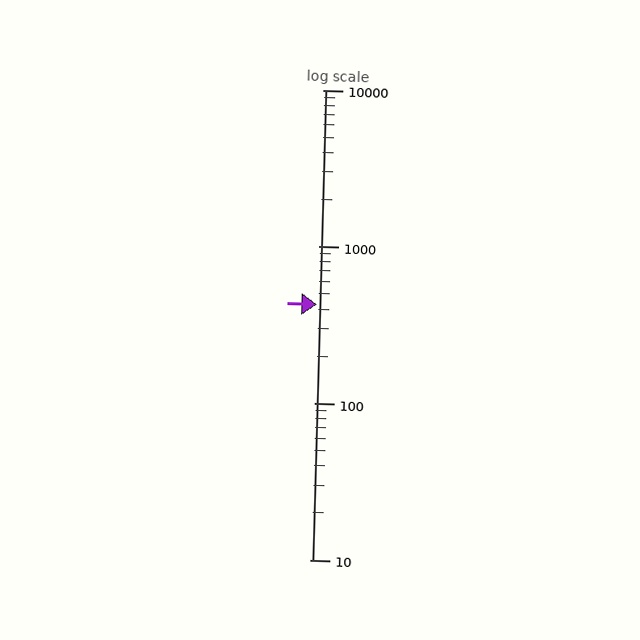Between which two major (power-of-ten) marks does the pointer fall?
The pointer is between 100 and 1000.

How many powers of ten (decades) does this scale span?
The scale spans 3 decades, from 10 to 10000.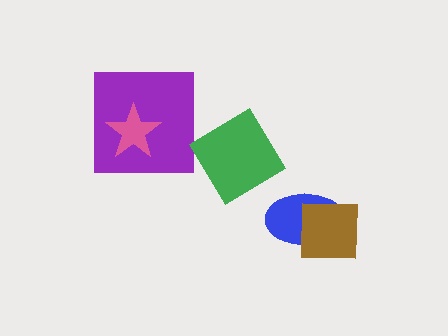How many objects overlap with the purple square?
1 object overlaps with the purple square.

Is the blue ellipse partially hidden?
Yes, it is partially covered by another shape.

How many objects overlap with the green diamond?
0 objects overlap with the green diamond.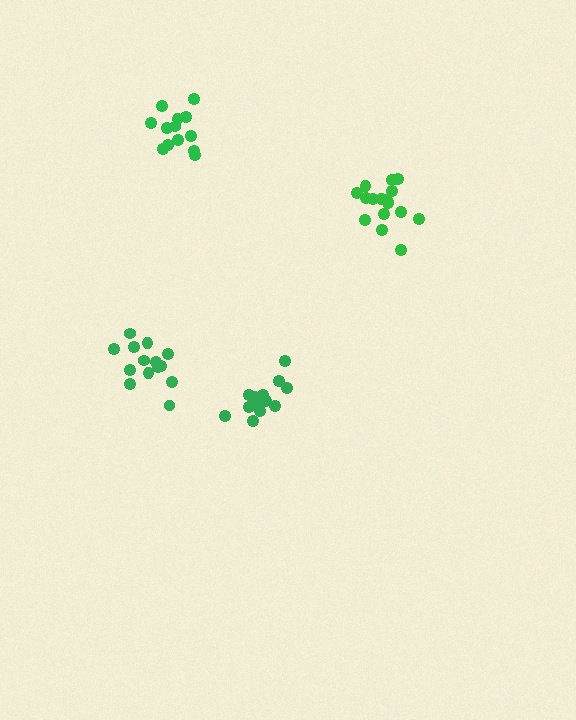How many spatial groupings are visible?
There are 4 spatial groupings.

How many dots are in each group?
Group 1: 14 dots, Group 2: 17 dots, Group 3: 13 dots, Group 4: 13 dots (57 total).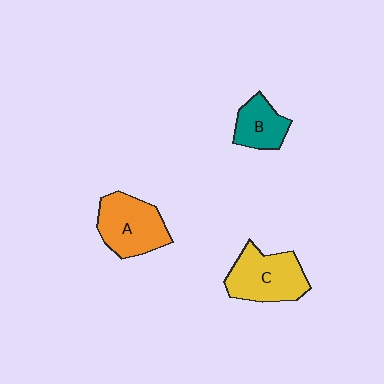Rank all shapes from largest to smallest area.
From largest to smallest: C (yellow), A (orange), B (teal).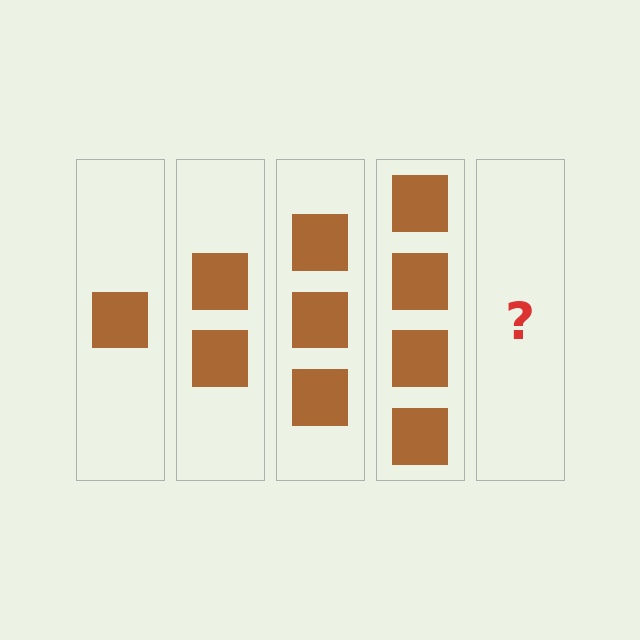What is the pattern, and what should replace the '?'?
The pattern is that each step adds one more square. The '?' should be 5 squares.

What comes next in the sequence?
The next element should be 5 squares.